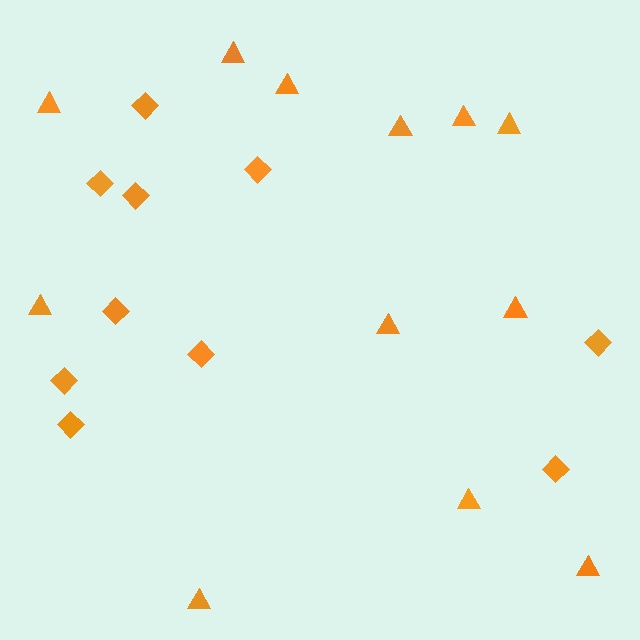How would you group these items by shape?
There are 2 groups: one group of diamonds (10) and one group of triangles (12).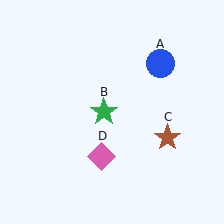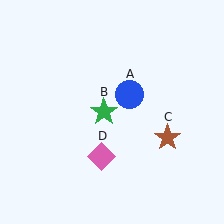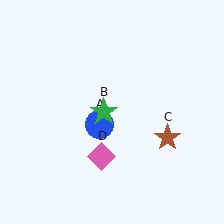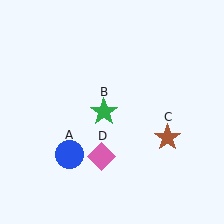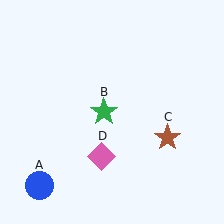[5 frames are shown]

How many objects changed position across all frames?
1 object changed position: blue circle (object A).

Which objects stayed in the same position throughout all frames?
Green star (object B) and brown star (object C) and pink diamond (object D) remained stationary.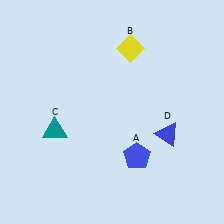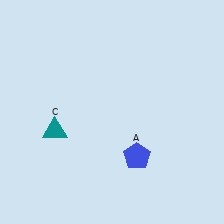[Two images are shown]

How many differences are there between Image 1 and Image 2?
There are 2 differences between the two images.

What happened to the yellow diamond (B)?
The yellow diamond (B) was removed in Image 2. It was in the top-right area of Image 1.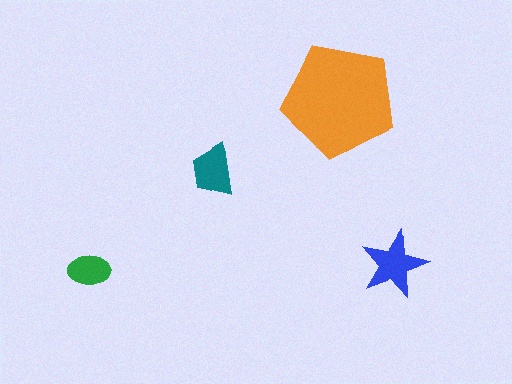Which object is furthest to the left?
The green ellipse is leftmost.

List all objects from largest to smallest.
The orange pentagon, the blue star, the teal trapezoid, the green ellipse.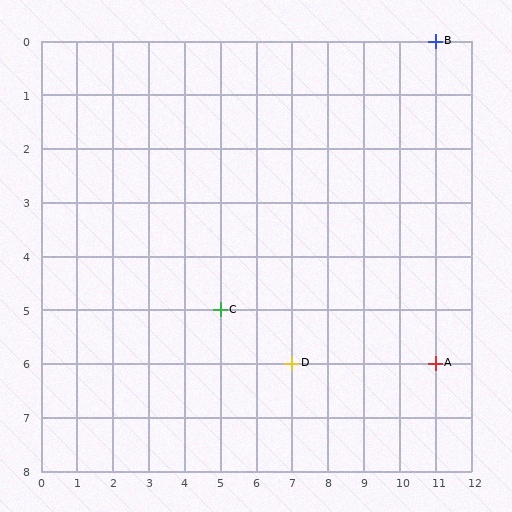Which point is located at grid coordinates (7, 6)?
Point D is at (7, 6).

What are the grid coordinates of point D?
Point D is at grid coordinates (7, 6).